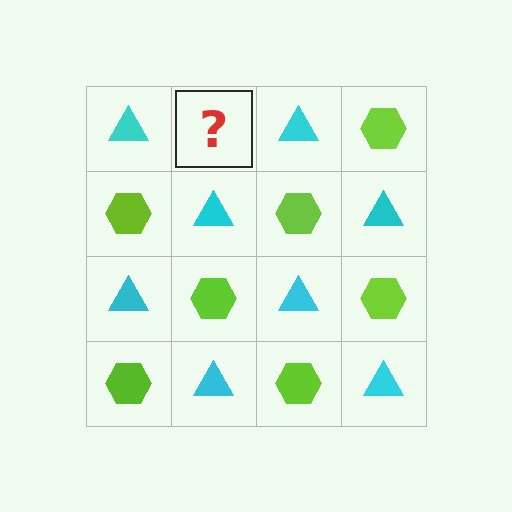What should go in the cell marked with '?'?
The missing cell should contain a lime hexagon.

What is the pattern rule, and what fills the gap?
The rule is that it alternates cyan triangle and lime hexagon in a checkerboard pattern. The gap should be filled with a lime hexagon.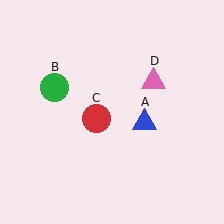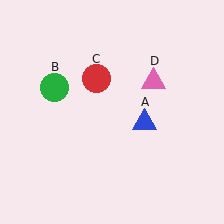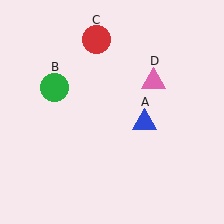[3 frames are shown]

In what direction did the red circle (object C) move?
The red circle (object C) moved up.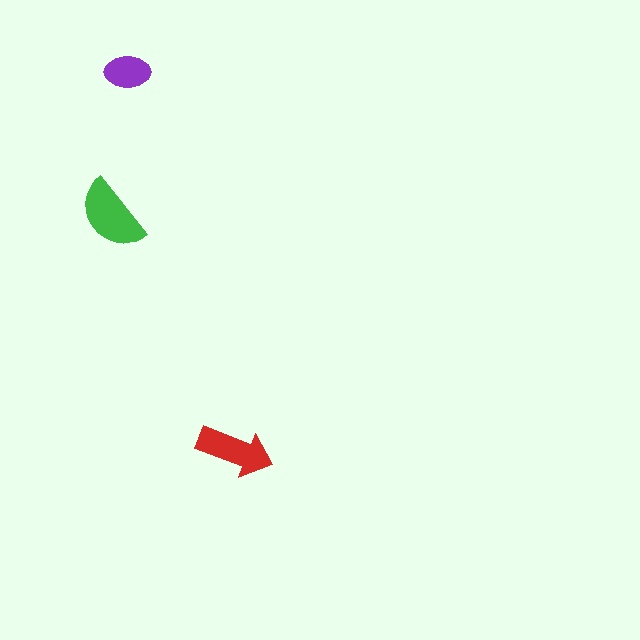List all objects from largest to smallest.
The green semicircle, the red arrow, the purple ellipse.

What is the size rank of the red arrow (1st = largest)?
2nd.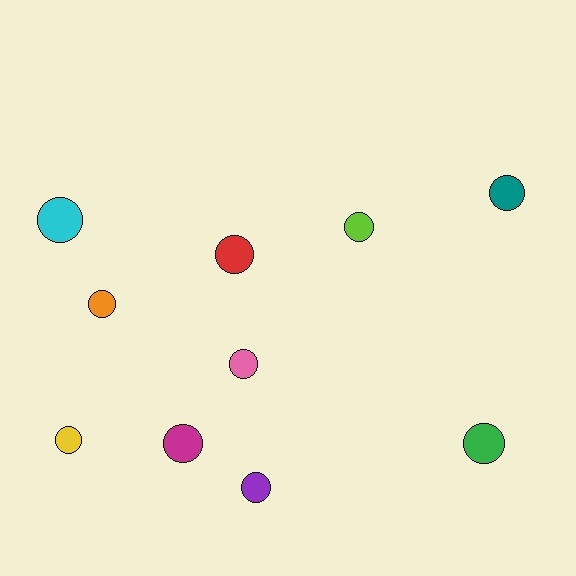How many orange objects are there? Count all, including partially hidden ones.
There is 1 orange object.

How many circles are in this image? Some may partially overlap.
There are 10 circles.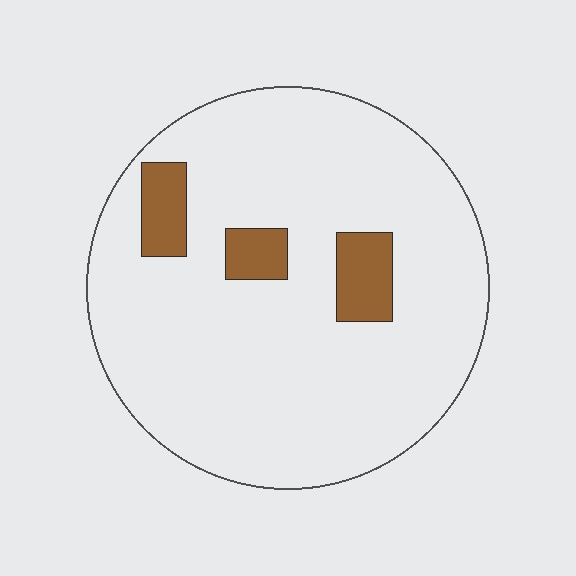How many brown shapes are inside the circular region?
3.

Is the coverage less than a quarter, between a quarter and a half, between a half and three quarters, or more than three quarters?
Less than a quarter.